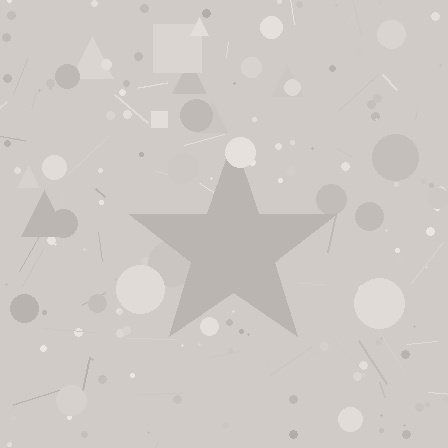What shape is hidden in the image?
A star is hidden in the image.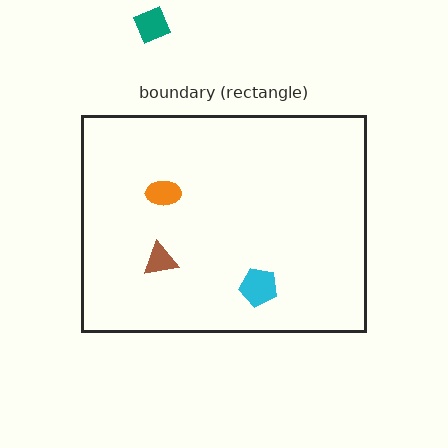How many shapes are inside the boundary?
3 inside, 1 outside.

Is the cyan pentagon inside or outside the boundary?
Inside.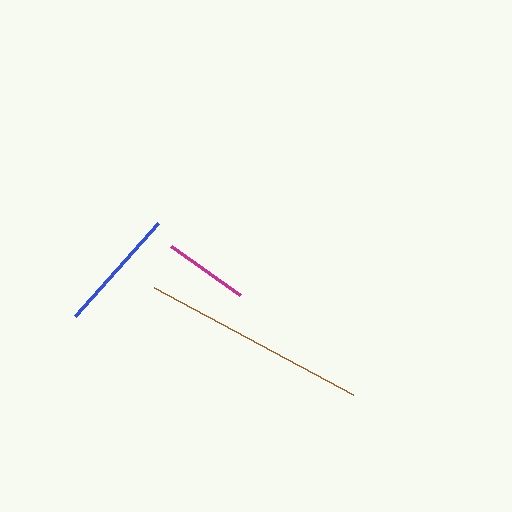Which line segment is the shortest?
The magenta line is the shortest at approximately 85 pixels.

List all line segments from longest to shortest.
From longest to shortest: brown, blue, magenta.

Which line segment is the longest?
The brown line is the longest at approximately 225 pixels.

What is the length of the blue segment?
The blue segment is approximately 124 pixels long.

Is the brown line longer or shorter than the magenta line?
The brown line is longer than the magenta line.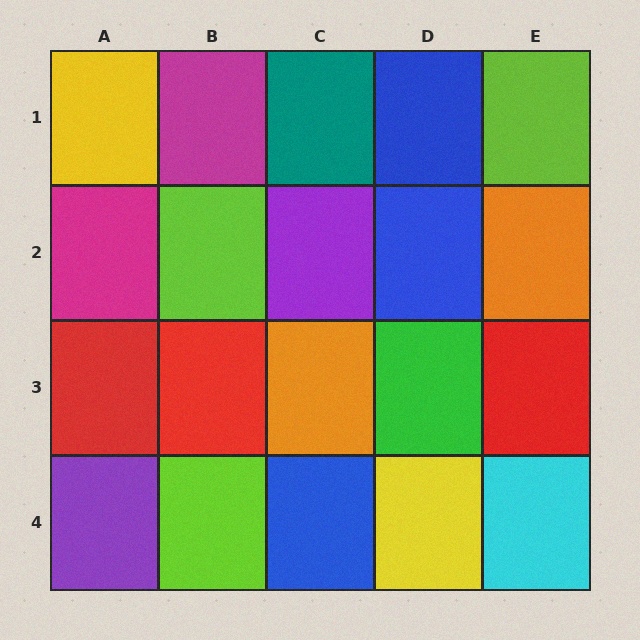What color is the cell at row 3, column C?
Orange.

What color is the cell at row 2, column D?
Blue.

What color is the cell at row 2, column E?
Orange.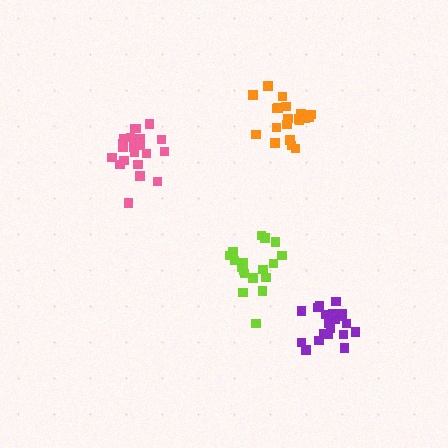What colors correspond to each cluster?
The clusters are colored: purple, orange, lime, pink.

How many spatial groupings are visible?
There are 4 spatial groupings.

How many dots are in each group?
Group 1: 20 dots, Group 2: 20 dots, Group 3: 18 dots, Group 4: 21 dots (79 total).